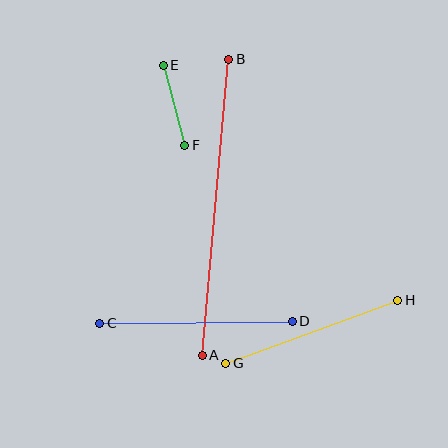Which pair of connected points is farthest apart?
Points A and B are farthest apart.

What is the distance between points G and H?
The distance is approximately 183 pixels.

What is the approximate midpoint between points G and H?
The midpoint is at approximately (312, 332) pixels.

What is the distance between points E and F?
The distance is approximately 83 pixels.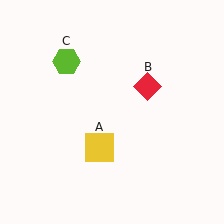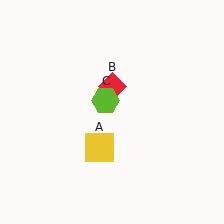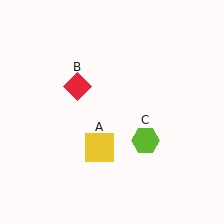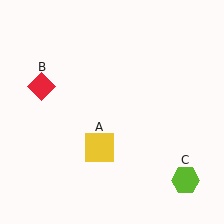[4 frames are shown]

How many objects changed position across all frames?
2 objects changed position: red diamond (object B), lime hexagon (object C).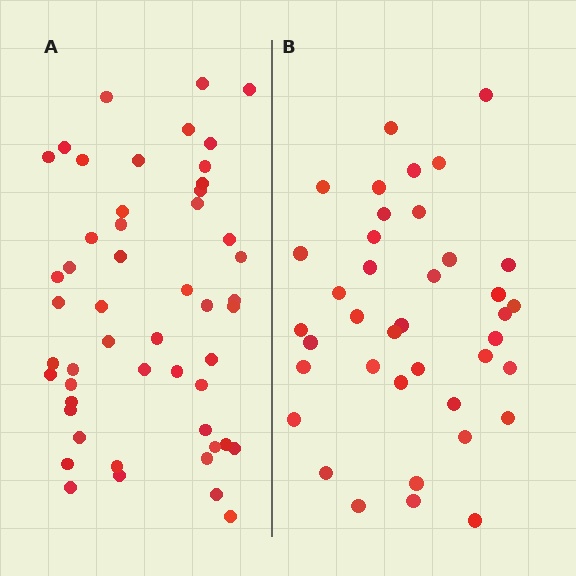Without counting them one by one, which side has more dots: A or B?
Region A (the left region) has more dots.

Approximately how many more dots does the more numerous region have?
Region A has roughly 12 or so more dots than region B.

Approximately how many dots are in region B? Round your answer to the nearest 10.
About 40 dots. (The exact count is 39, which rounds to 40.)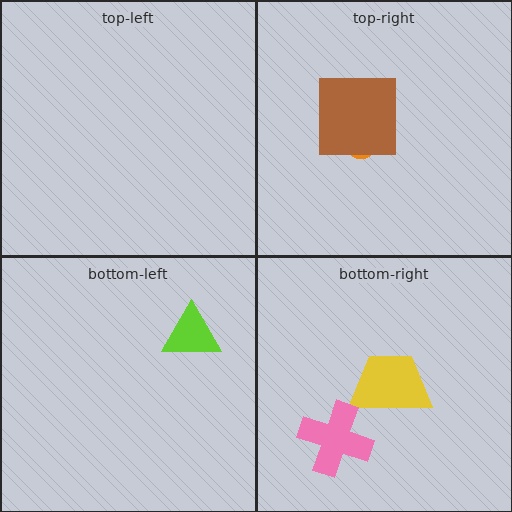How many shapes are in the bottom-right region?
2.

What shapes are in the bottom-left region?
The lime triangle.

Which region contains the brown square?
The top-right region.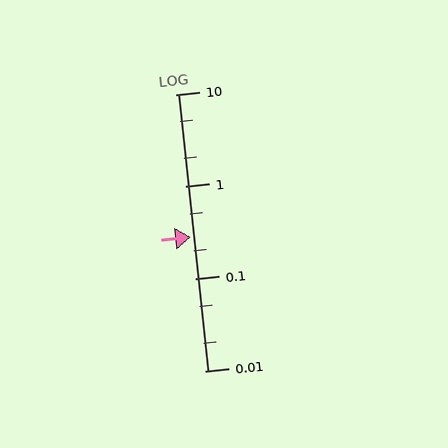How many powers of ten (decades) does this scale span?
The scale spans 3 decades, from 0.01 to 10.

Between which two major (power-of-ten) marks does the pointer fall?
The pointer is between 0.1 and 1.